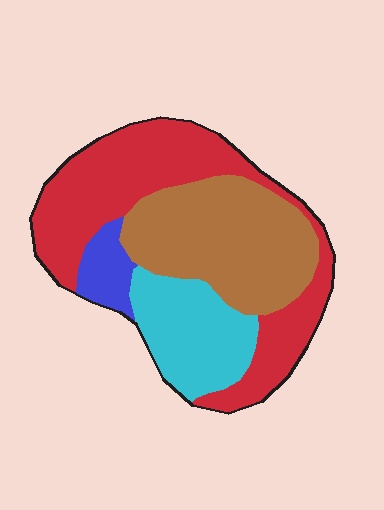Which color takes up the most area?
Red, at roughly 40%.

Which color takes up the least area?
Blue, at roughly 5%.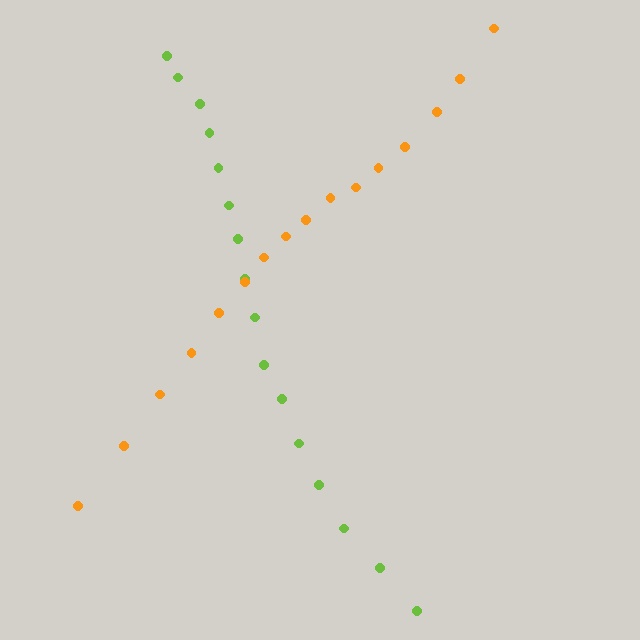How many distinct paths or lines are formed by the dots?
There are 2 distinct paths.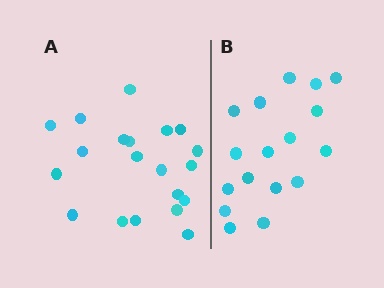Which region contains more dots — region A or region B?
Region A (the left region) has more dots.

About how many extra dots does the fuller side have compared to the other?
Region A has just a few more — roughly 2 or 3 more dots than region B.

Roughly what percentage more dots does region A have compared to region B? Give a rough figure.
About 20% more.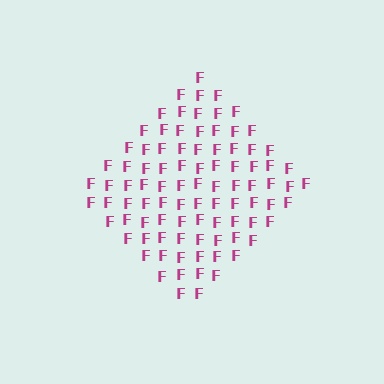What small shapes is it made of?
It is made of small letter F's.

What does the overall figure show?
The overall figure shows a diamond.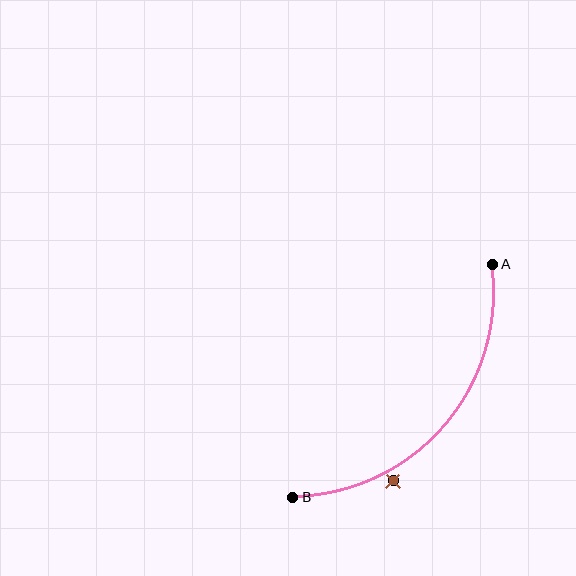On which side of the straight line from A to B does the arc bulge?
The arc bulges below and to the right of the straight line connecting A and B.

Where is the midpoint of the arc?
The arc midpoint is the point on the curve farthest from the straight line joining A and B. It sits below and to the right of that line.